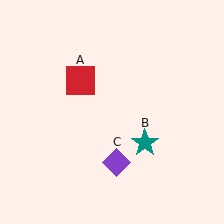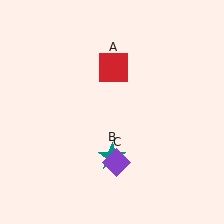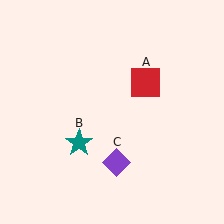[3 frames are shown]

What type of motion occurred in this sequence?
The red square (object A), teal star (object B) rotated clockwise around the center of the scene.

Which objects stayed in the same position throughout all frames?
Purple diamond (object C) remained stationary.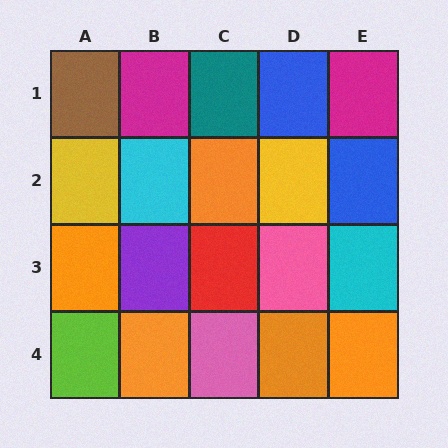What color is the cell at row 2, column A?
Yellow.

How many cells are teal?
1 cell is teal.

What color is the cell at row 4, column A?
Lime.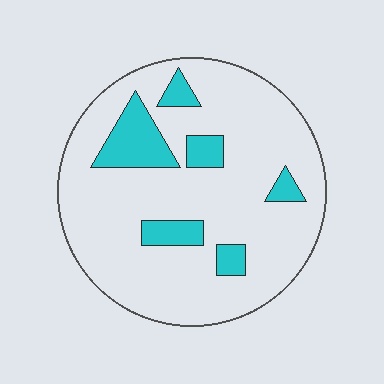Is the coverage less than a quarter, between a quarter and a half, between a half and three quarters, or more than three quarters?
Less than a quarter.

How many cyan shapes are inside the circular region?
6.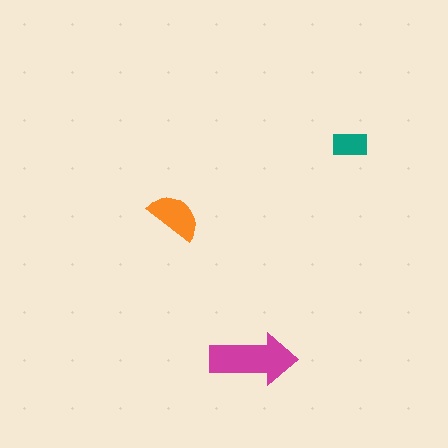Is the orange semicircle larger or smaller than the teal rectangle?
Larger.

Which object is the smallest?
The teal rectangle.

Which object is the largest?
The magenta arrow.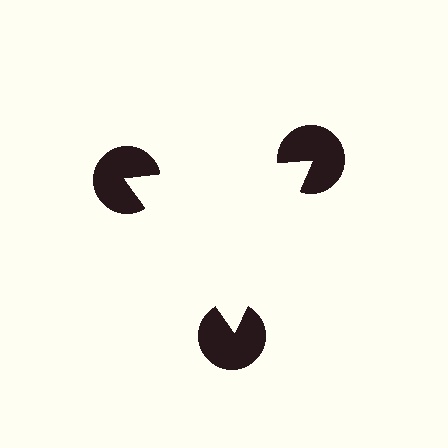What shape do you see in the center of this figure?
An illusory triangle — its edges are inferred from the aligned wedge cuts in the pac-man discs, not physically drawn.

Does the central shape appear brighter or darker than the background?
It typically appears slightly brighter than the background, even though no actual brightness change is drawn.